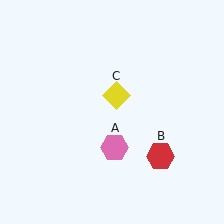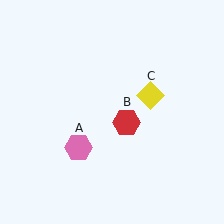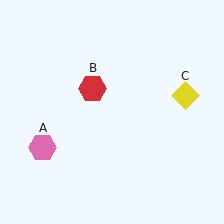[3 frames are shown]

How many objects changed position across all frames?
3 objects changed position: pink hexagon (object A), red hexagon (object B), yellow diamond (object C).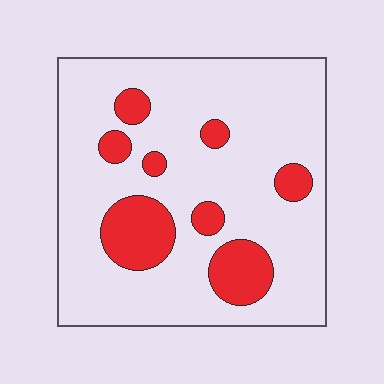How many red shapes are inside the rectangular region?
8.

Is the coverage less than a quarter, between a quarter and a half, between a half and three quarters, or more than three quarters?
Less than a quarter.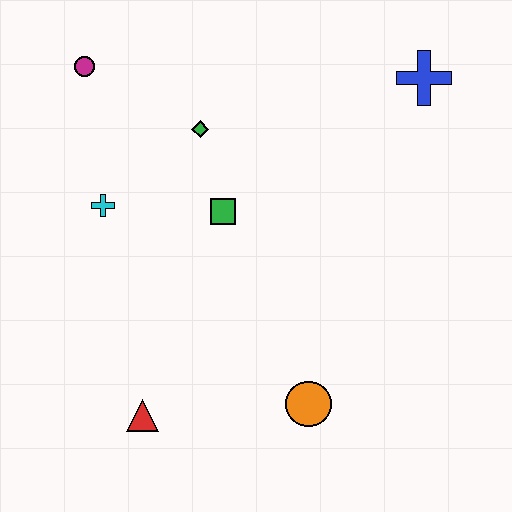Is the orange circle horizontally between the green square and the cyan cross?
No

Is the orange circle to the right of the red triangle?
Yes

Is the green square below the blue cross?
Yes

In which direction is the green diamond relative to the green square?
The green diamond is above the green square.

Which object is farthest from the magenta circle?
The orange circle is farthest from the magenta circle.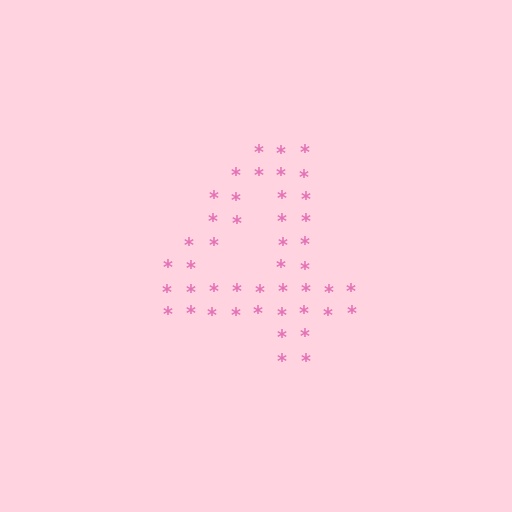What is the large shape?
The large shape is the digit 4.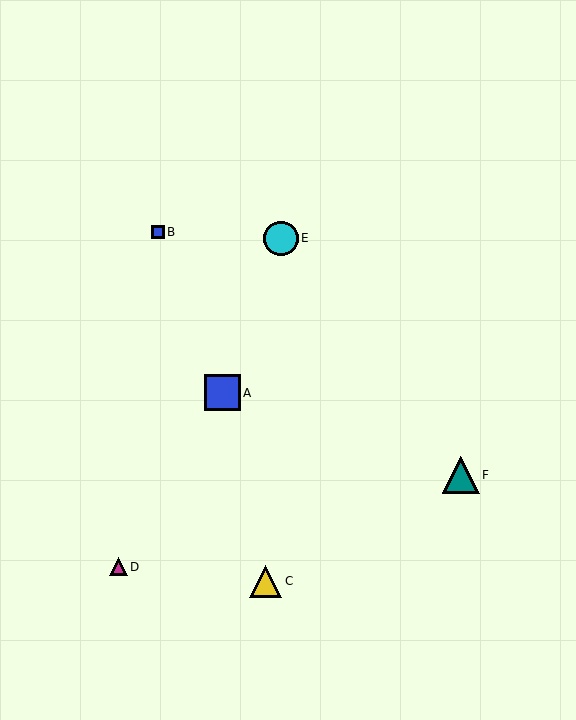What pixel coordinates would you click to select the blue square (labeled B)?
Click at (158, 232) to select the blue square B.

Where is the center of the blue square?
The center of the blue square is at (158, 232).